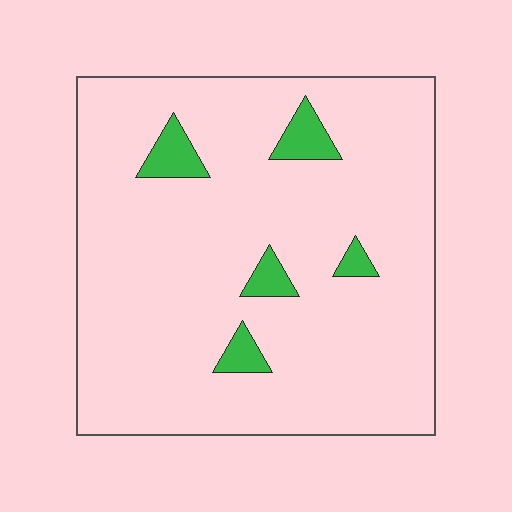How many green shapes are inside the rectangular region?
5.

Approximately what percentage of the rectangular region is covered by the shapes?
Approximately 5%.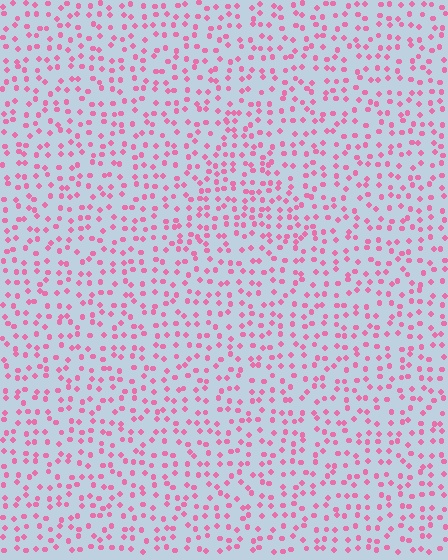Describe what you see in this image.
The image contains small pink elements arranged at two different densities. A triangle-shaped region is visible where the elements are more densely packed than the surrounding area.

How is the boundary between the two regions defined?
The boundary is defined by a change in element density (approximately 1.4x ratio). All elements are the same color, size, and shape.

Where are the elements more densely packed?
The elements are more densely packed inside the triangle boundary.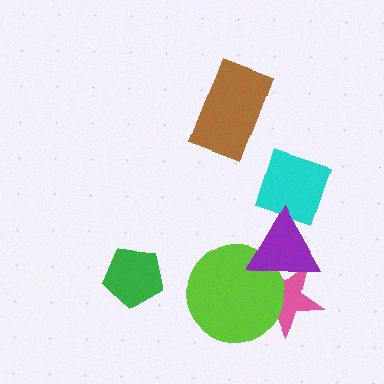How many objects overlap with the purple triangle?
3 objects overlap with the purple triangle.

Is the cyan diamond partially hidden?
Yes, it is partially covered by another shape.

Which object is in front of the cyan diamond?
The purple triangle is in front of the cyan diamond.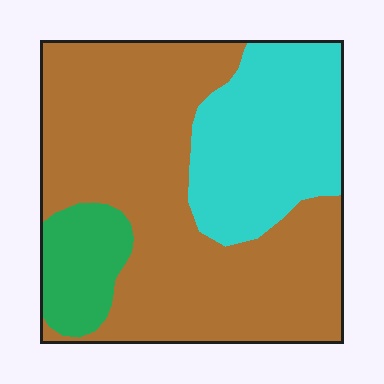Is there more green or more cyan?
Cyan.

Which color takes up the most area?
Brown, at roughly 60%.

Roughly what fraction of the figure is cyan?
Cyan covers around 25% of the figure.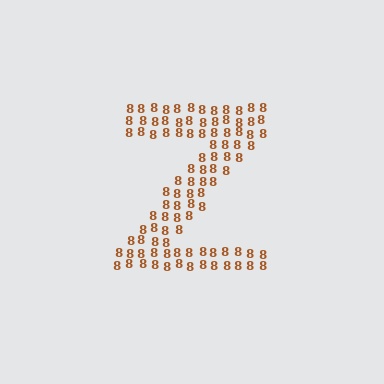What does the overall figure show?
The overall figure shows the letter Z.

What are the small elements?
The small elements are digit 8's.